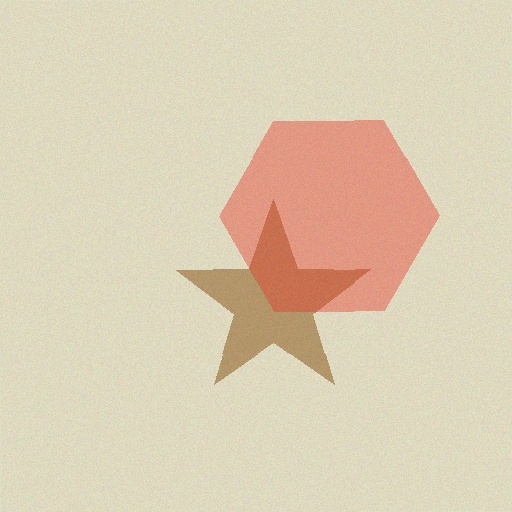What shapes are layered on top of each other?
The layered shapes are: a brown star, a red hexagon.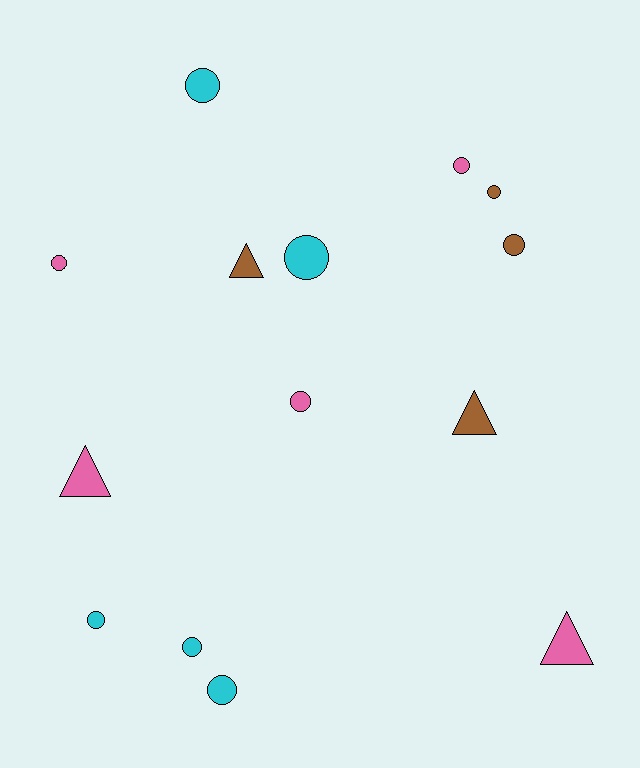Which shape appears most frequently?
Circle, with 10 objects.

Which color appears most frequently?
Pink, with 5 objects.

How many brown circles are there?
There are 2 brown circles.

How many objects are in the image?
There are 14 objects.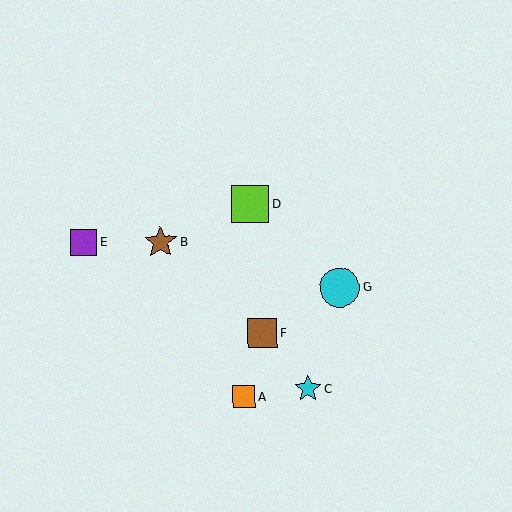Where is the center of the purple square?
The center of the purple square is at (84, 242).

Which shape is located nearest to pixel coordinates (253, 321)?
The brown square (labeled F) at (263, 333) is nearest to that location.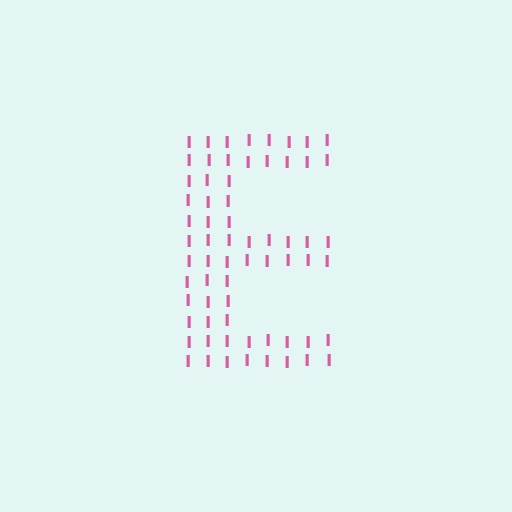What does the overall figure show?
The overall figure shows the letter E.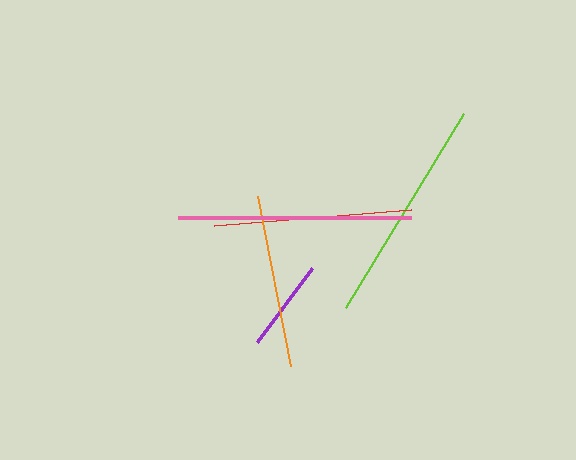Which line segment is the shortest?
The purple line is the shortest at approximately 92 pixels.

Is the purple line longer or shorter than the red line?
The red line is longer than the purple line.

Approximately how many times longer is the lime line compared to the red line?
The lime line is approximately 1.1 times the length of the red line.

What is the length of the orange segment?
The orange segment is approximately 173 pixels long.